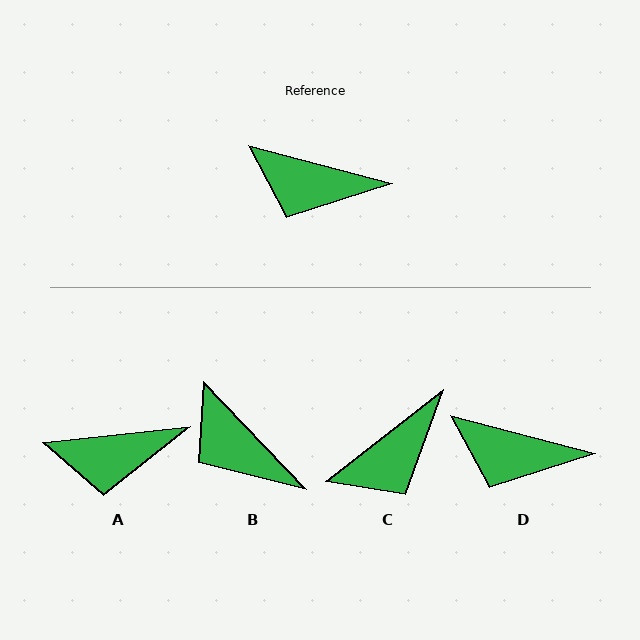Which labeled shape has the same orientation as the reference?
D.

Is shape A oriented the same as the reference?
No, it is off by about 20 degrees.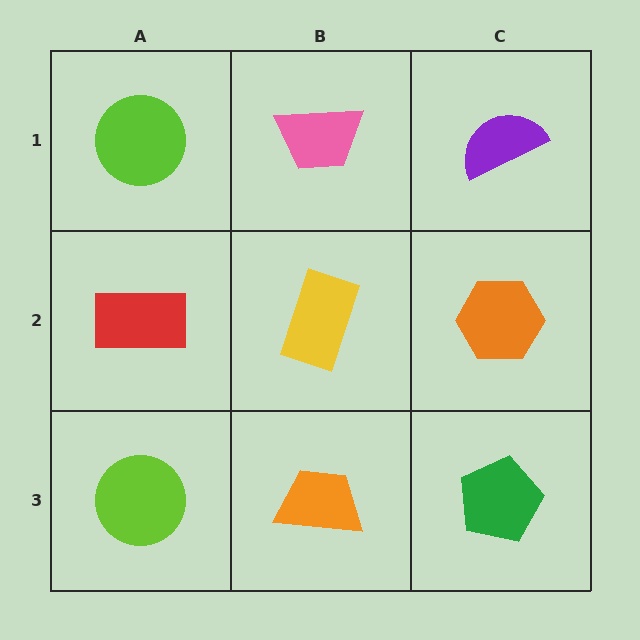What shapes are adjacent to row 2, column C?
A purple semicircle (row 1, column C), a green pentagon (row 3, column C), a yellow rectangle (row 2, column B).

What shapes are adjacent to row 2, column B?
A pink trapezoid (row 1, column B), an orange trapezoid (row 3, column B), a red rectangle (row 2, column A), an orange hexagon (row 2, column C).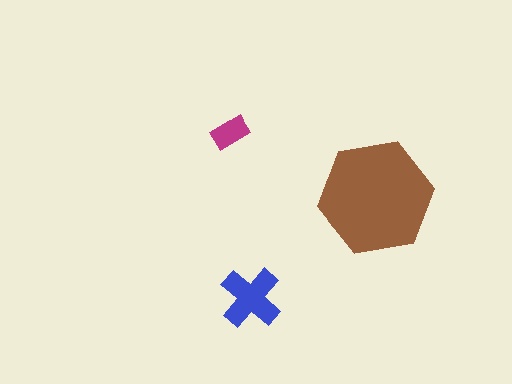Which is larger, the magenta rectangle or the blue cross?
The blue cross.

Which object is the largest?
The brown hexagon.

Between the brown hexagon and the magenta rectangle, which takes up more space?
The brown hexagon.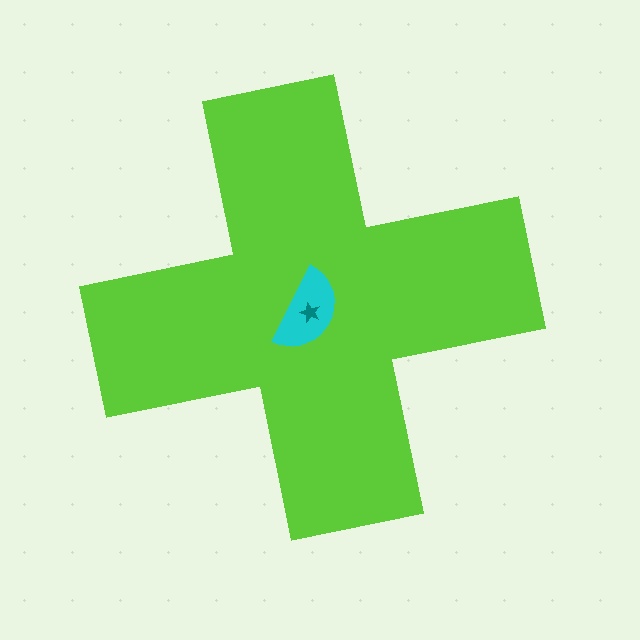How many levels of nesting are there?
3.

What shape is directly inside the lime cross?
The cyan semicircle.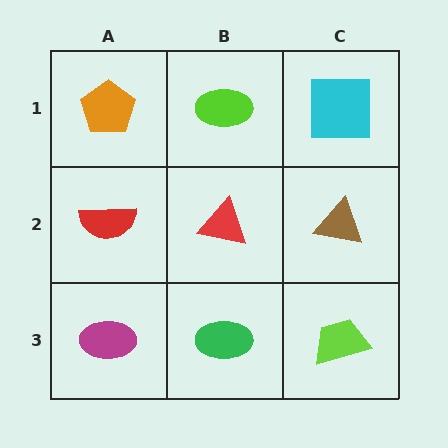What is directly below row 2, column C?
A lime trapezoid.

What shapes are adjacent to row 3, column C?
A brown triangle (row 2, column C), a green ellipse (row 3, column B).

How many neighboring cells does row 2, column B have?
4.